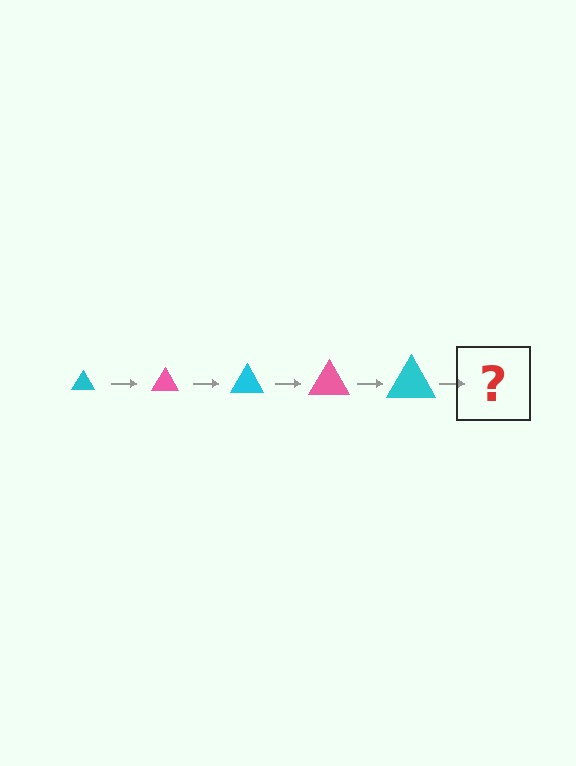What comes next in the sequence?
The next element should be a pink triangle, larger than the previous one.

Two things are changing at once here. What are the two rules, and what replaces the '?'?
The two rules are that the triangle grows larger each step and the color cycles through cyan and pink. The '?' should be a pink triangle, larger than the previous one.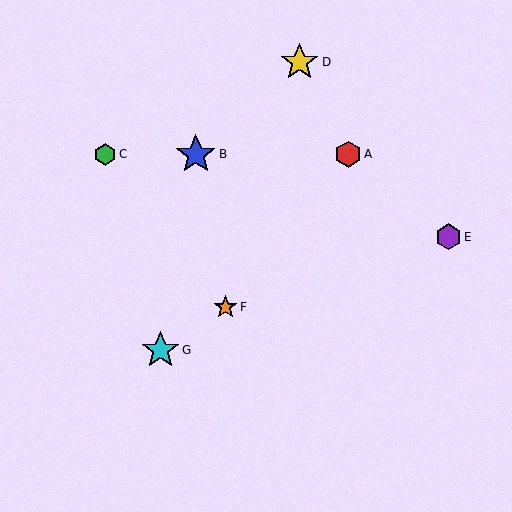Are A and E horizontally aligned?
No, A is at y≈154 and E is at y≈237.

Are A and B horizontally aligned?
Yes, both are at y≈154.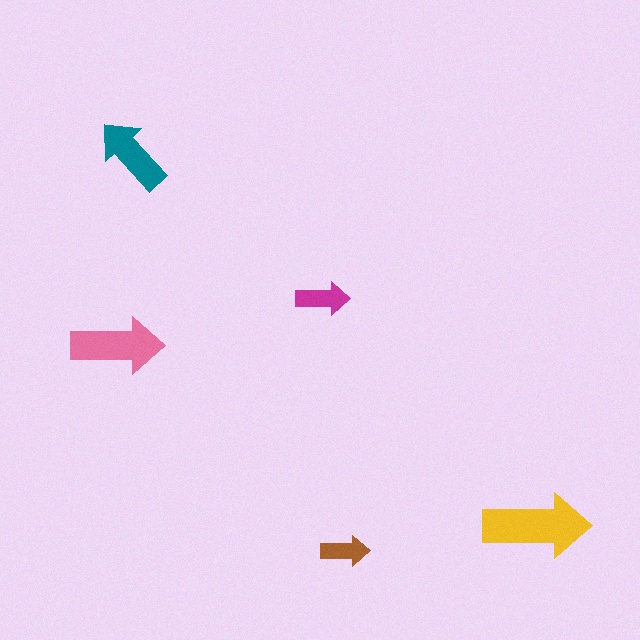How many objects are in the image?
There are 5 objects in the image.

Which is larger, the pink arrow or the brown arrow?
The pink one.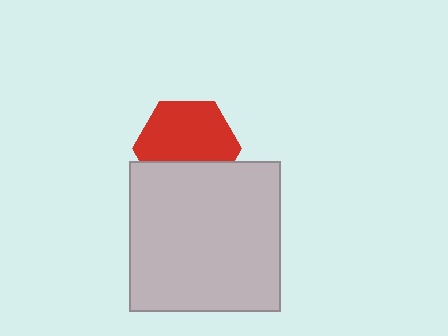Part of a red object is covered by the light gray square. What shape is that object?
It is a hexagon.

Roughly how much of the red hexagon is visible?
Most of it is visible (roughly 66%).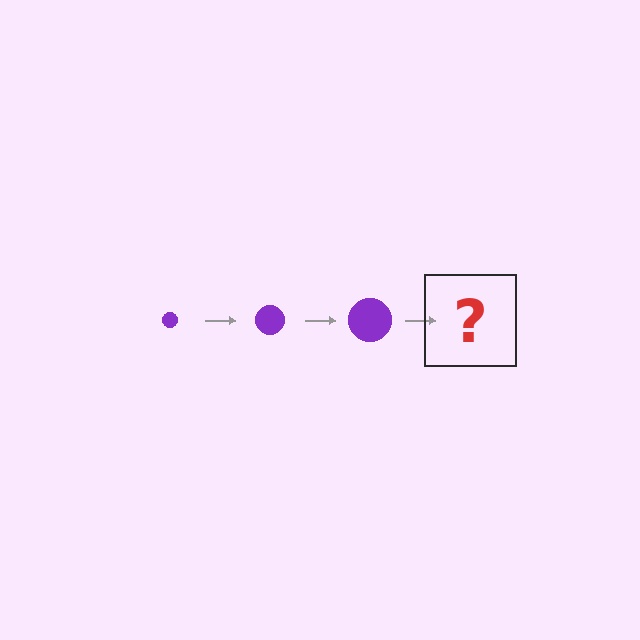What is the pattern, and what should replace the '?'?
The pattern is that the circle gets progressively larger each step. The '?' should be a purple circle, larger than the previous one.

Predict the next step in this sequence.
The next step is a purple circle, larger than the previous one.